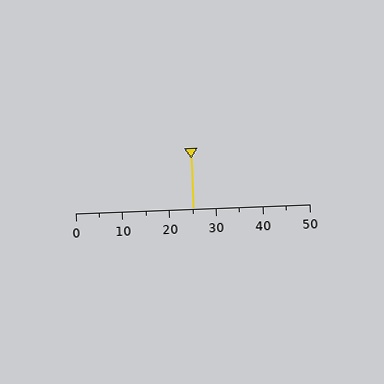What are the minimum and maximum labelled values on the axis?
The axis runs from 0 to 50.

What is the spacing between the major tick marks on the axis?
The major ticks are spaced 10 apart.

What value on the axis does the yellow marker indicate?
The marker indicates approximately 25.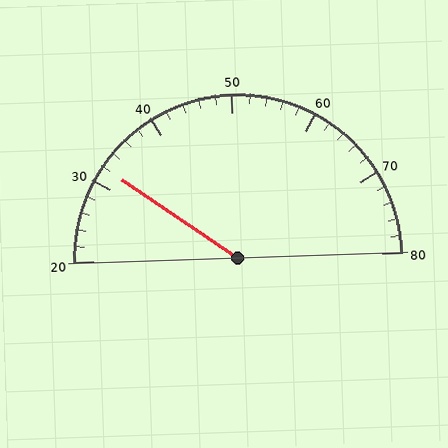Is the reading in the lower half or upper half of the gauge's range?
The reading is in the lower half of the range (20 to 80).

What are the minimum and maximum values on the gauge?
The gauge ranges from 20 to 80.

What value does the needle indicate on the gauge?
The needle indicates approximately 32.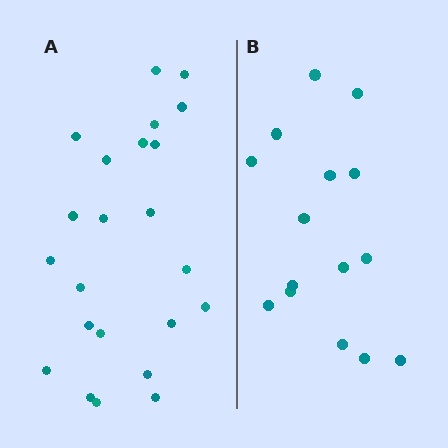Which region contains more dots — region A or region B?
Region A (the left region) has more dots.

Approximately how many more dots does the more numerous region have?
Region A has roughly 8 or so more dots than region B.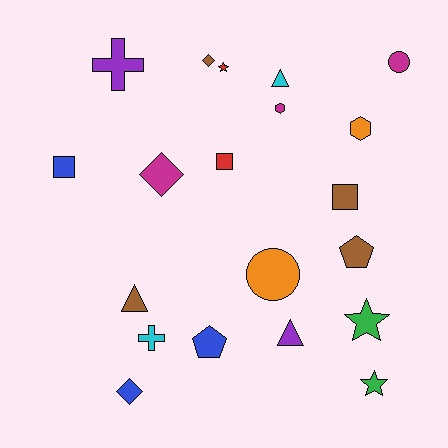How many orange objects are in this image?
There are 2 orange objects.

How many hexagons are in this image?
There are 2 hexagons.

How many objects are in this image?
There are 20 objects.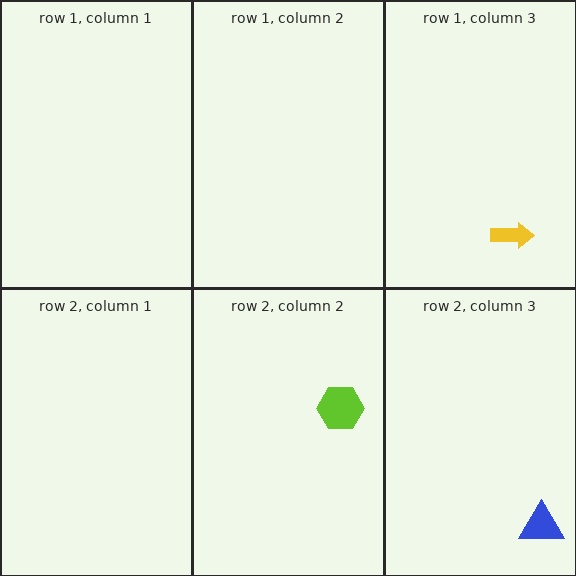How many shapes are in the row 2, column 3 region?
1.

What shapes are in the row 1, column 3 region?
The yellow arrow.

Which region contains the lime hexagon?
The row 2, column 2 region.